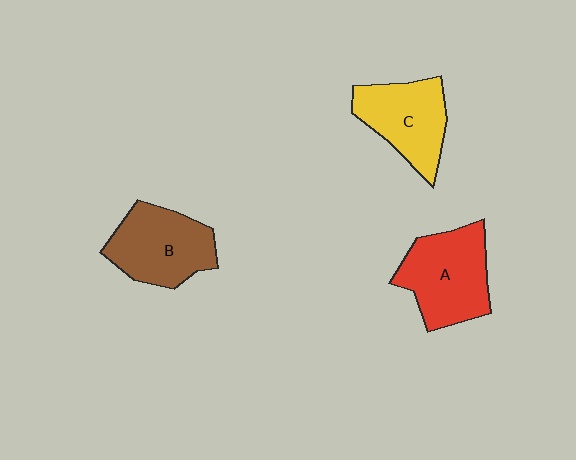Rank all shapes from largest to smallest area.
From largest to smallest: A (red), B (brown), C (yellow).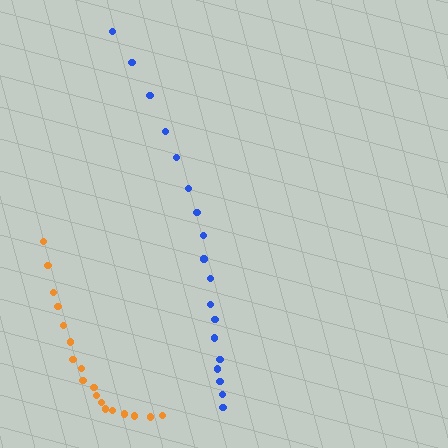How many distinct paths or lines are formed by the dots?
There are 2 distinct paths.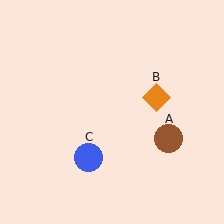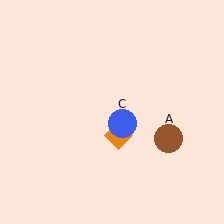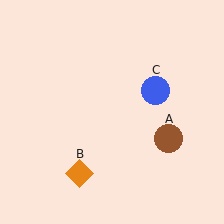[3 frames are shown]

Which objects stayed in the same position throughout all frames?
Brown circle (object A) remained stationary.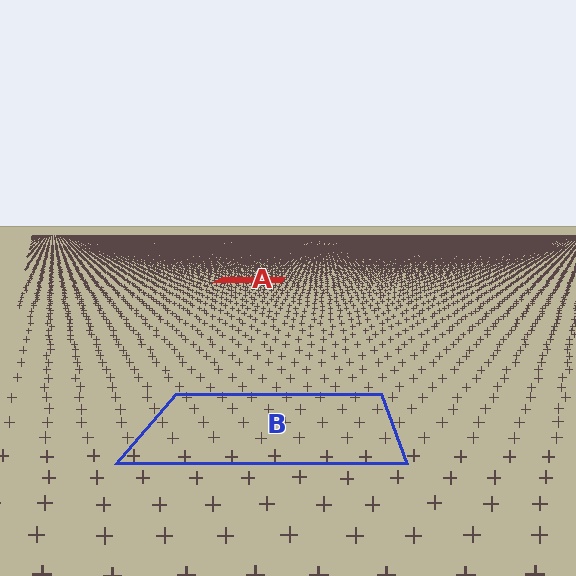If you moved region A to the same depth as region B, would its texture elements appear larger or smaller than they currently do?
They would appear larger. At a closer depth, the same texture elements are projected at a bigger on-screen size.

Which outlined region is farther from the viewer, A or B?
Region A is farther from the viewer — the texture elements inside it appear smaller and more densely packed.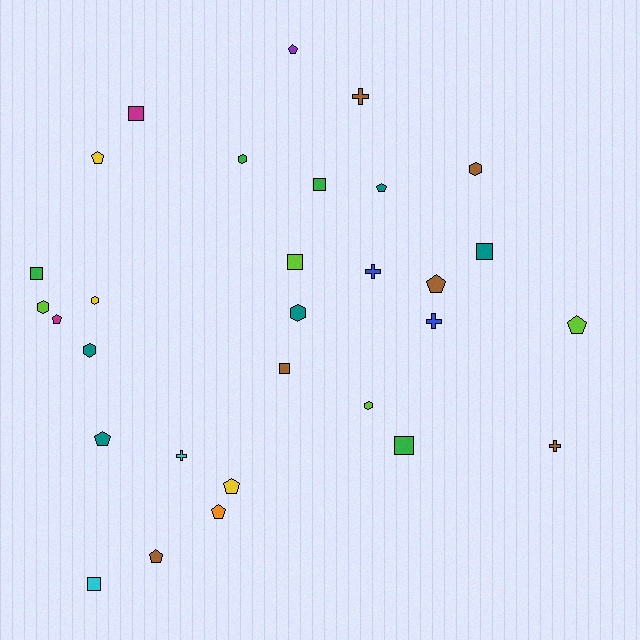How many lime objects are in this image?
There are 4 lime objects.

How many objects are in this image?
There are 30 objects.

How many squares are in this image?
There are 8 squares.